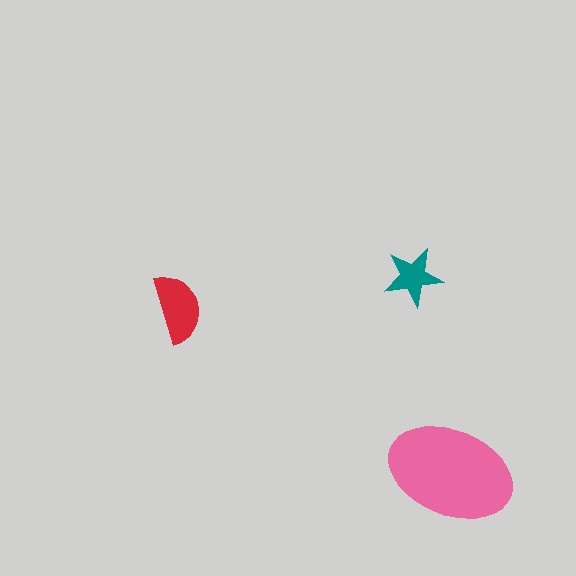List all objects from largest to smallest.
The pink ellipse, the red semicircle, the teal star.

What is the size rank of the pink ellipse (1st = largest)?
1st.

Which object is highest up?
The teal star is topmost.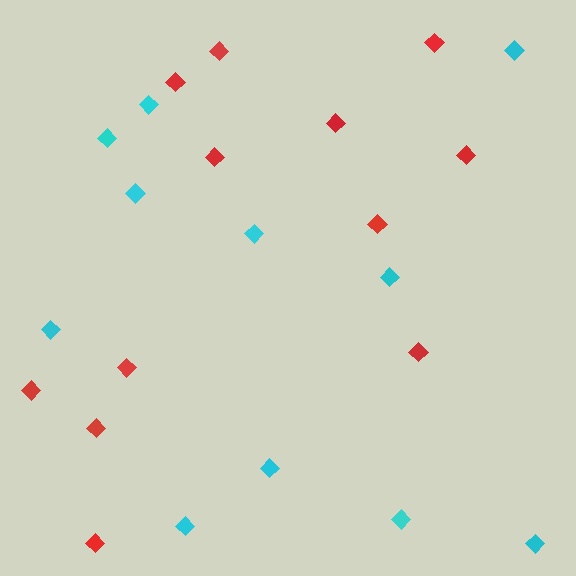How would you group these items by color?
There are 2 groups: one group of red diamonds (12) and one group of cyan diamonds (11).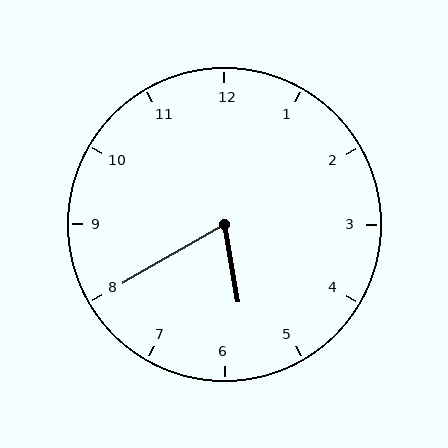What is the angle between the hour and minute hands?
Approximately 70 degrees.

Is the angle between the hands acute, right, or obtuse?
It is acute.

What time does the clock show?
5:40.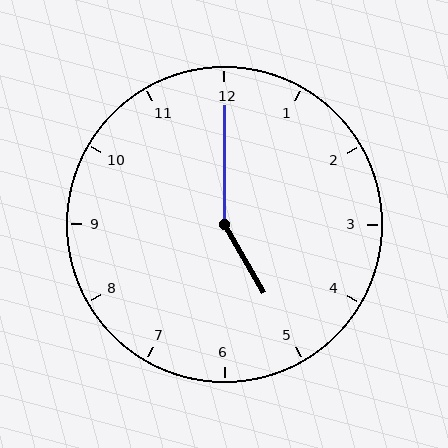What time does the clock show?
5:00.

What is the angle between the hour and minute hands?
Approximately 150 degrees.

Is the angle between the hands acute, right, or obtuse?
It is obtuse.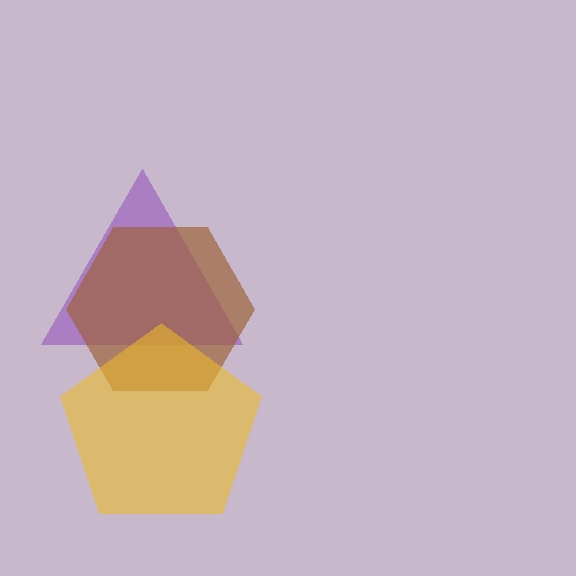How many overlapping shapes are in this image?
There are 3 overlapping shapes in the image.